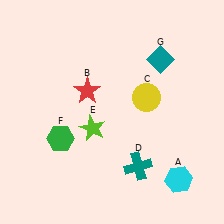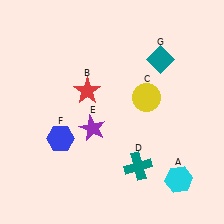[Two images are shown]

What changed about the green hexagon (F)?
In Image 1, F is green. In Image 2, it changed to blue.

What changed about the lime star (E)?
In Image 1, E is lime. In Image 2, it changed to purple.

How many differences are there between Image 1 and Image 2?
There are 2 differences between the two images.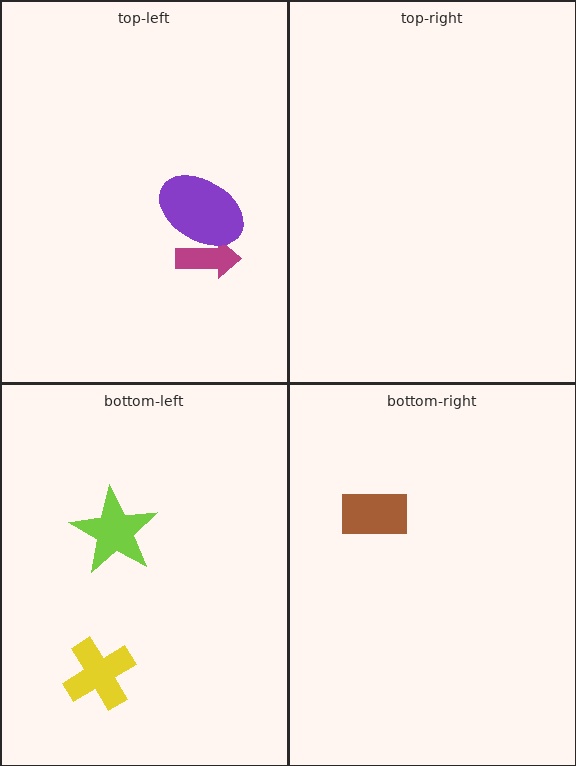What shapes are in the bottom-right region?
The brown rectangle.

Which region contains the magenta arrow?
The top-left region.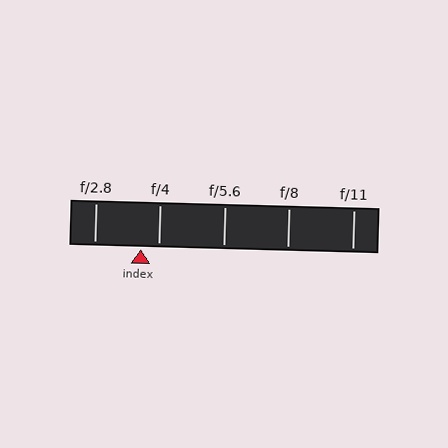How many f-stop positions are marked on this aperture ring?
There are 5 f-stop positions marked.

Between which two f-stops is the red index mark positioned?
The index mark is between f/2.8 and f/4.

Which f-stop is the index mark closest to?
The index mark is closest to f/4.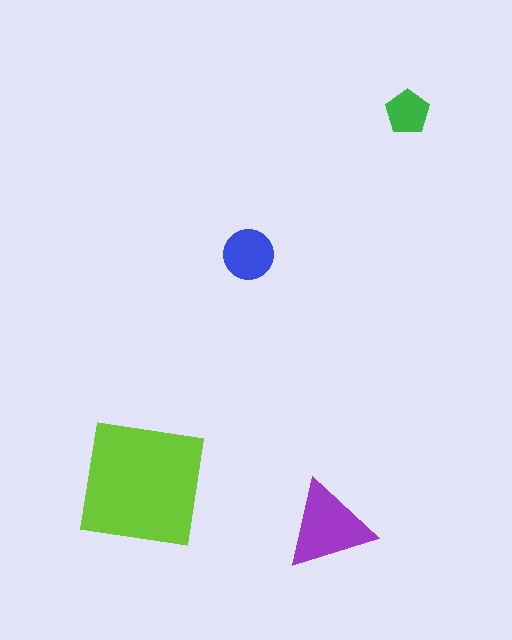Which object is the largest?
The lime square.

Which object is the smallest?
The green pentagon.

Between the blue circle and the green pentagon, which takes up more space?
The blue circle.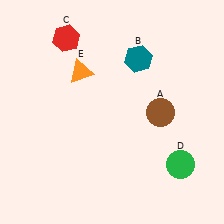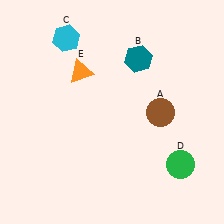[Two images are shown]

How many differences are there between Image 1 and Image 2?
There is 1 difference between the two images.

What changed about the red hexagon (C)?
In Image 1, C is red. In Image 2, it changed to cyan.